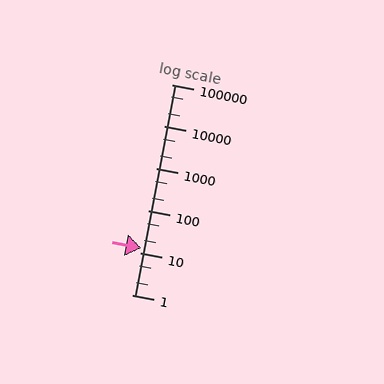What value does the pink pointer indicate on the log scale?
The pointer indicates approximately 13.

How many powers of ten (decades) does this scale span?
The scale spans 5 decades, from 1 to 100000.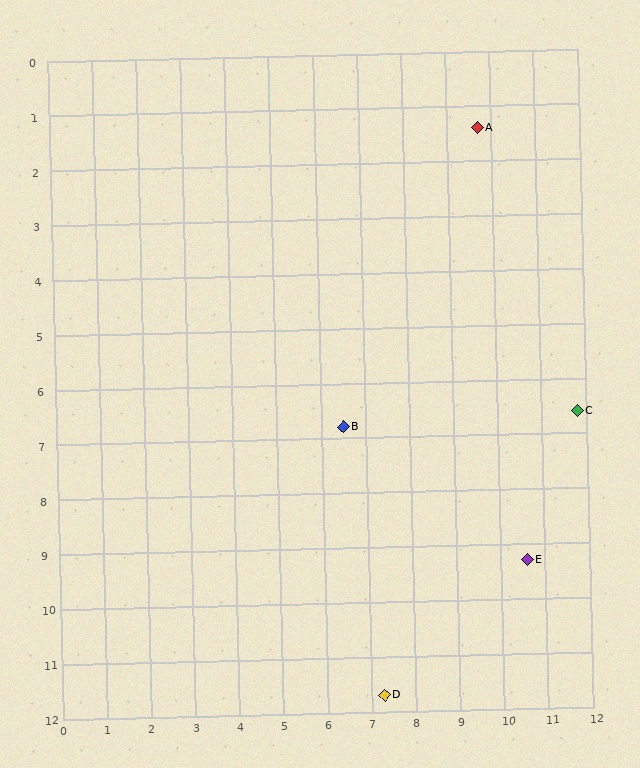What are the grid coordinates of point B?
Point B is at approximately (6.5, 6.8).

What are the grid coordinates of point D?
Point D is at approximately (7.3, 11.7).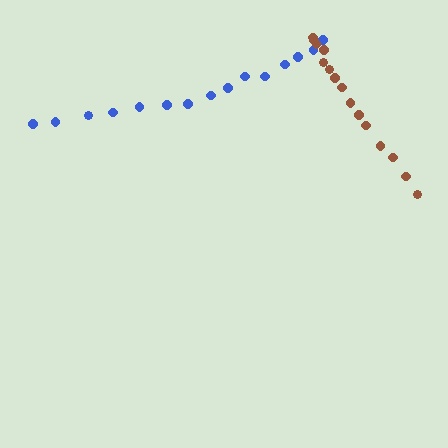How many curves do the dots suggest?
There are 2 distinct paths.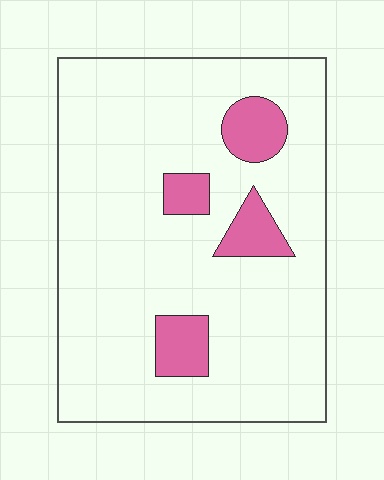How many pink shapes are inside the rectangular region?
4.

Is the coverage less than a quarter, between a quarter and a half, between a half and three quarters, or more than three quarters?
Less than a quarter.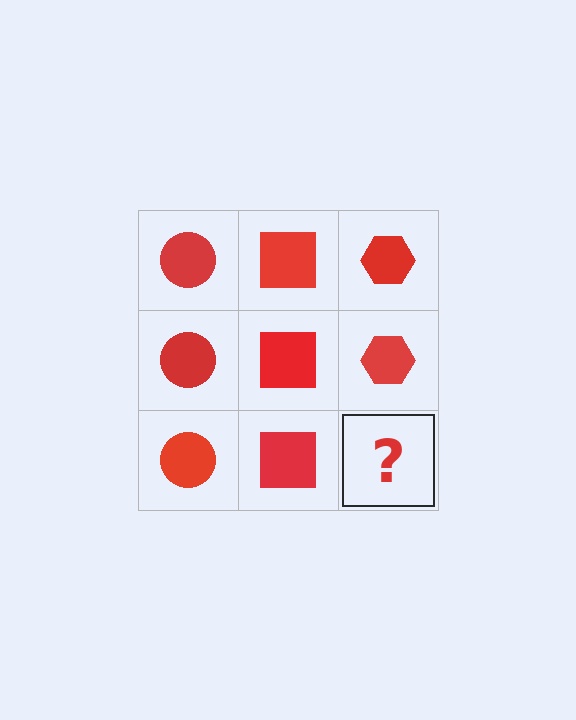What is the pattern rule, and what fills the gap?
The rule is that each column has a consistent shape. The gap should be filled with a red hexagon.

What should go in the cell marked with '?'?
The missing cell should contain a red hexagon.